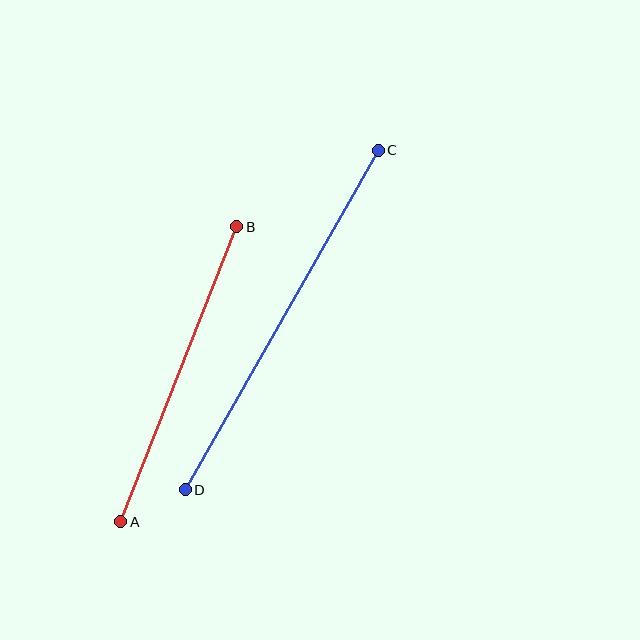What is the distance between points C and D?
The distance is approximately 390 pixels.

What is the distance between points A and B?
The distance is approximately 317 pixels.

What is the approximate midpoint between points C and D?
The midpoint is at approximately (282, 320) pixels.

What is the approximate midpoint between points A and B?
The midpoint is at approximately (179, 374) pixels.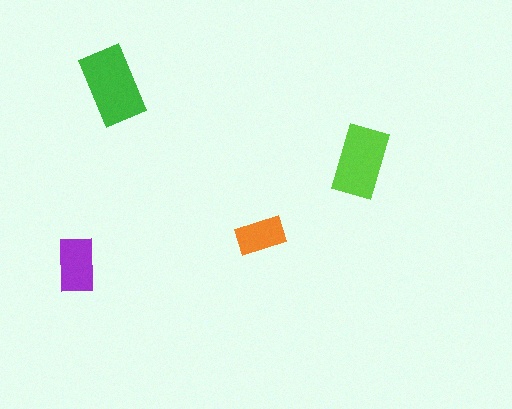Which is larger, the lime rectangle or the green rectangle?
The green one.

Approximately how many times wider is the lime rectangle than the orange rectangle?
About 1.5 times wider.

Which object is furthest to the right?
The lime rectangle is rightmost.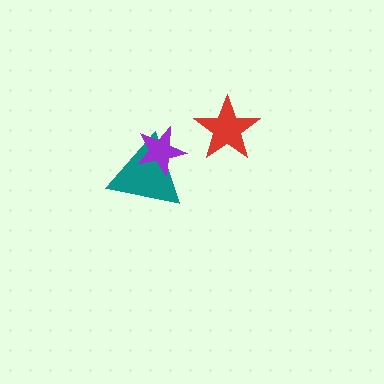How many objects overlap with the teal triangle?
1 object overlaps with the teal triangle.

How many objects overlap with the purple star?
1 object overlaps with the purple star.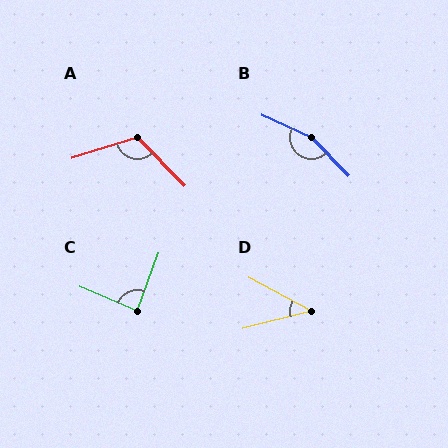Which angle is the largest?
B, at approximately 158 degrees.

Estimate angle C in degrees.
Approximately 87 degrees.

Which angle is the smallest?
D, at approximately 42 degrees.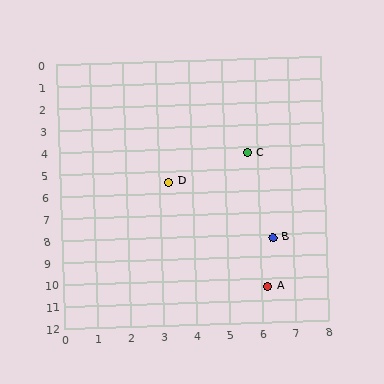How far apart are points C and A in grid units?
Points C and A are about 6.1 grid units apart.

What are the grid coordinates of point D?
Point D is at approximately (3.3, 5.5).